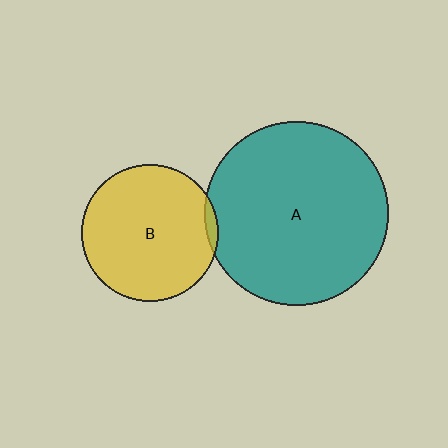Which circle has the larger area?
Circle A (teal).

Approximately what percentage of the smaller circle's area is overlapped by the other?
Approximately 5%.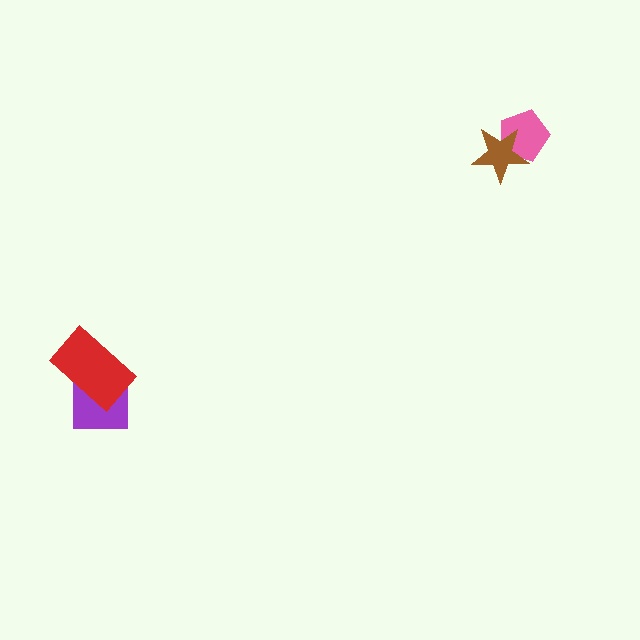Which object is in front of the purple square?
The red rectangle is in front of the purple square.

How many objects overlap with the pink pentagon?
1 object overlaps with the pink pentagon.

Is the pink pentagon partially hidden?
Yes, it is partially covered by another shape.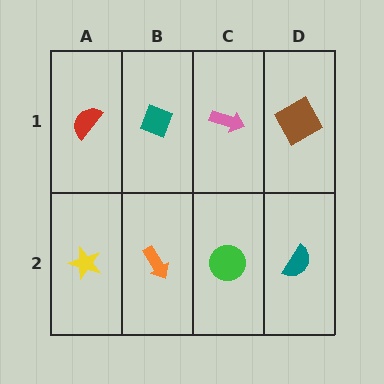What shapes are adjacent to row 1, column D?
A teal semicircle (row 2, column D), a pink arrow (row 1, column C).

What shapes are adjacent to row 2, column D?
A brown square (row 1, column D), a green circle (row 2, column C).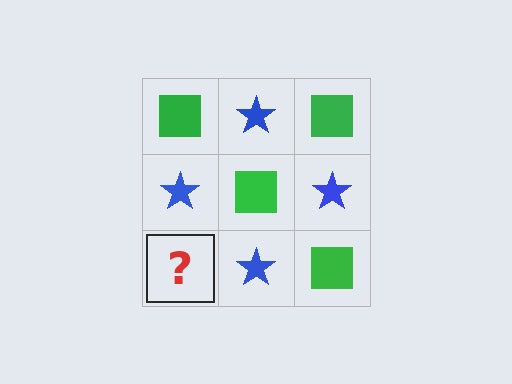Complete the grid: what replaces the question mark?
The question mark should be replaced with a green square.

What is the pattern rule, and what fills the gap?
The rule is that it alternates green square and blue star in a checkerboard pattern. The gap should be filled with a green square.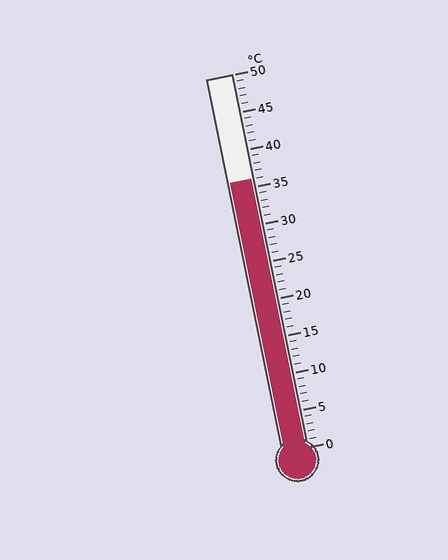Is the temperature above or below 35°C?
The temperature is above 35°C.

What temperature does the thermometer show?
The thermometer shows approximately 36°C.